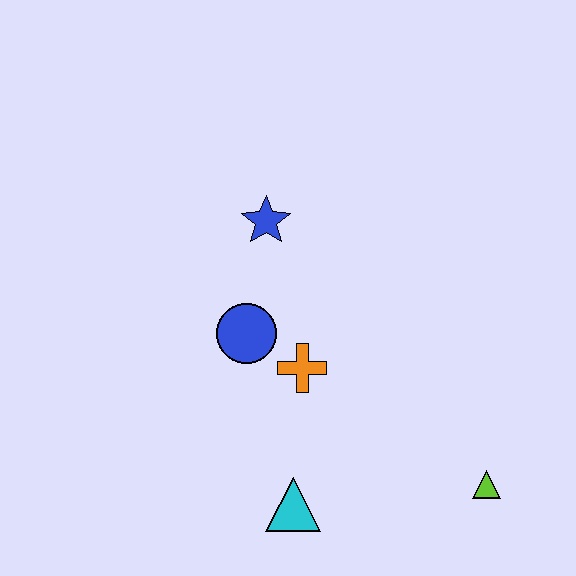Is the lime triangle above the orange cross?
No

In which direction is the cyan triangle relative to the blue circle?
The cyan triangle is below the blue circle.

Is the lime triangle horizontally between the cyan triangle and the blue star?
No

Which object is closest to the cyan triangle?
The orange cross is closest to the cyan triangle.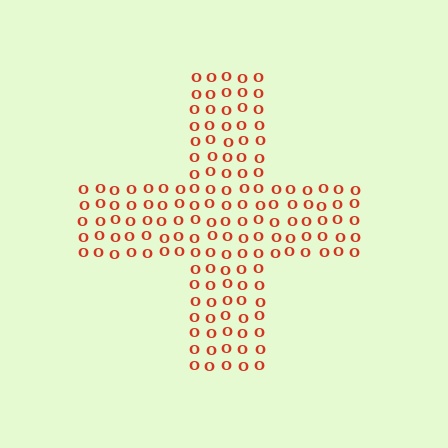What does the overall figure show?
The overall figure shows a cross.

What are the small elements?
The small elements are letter O's.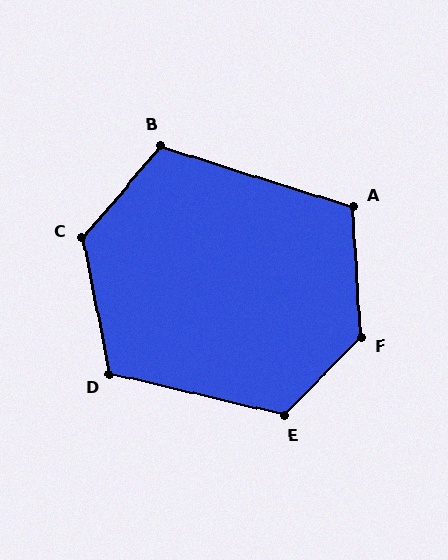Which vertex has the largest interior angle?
F, at approximately 132 degrees.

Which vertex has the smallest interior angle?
A, at approximately 111 degrees.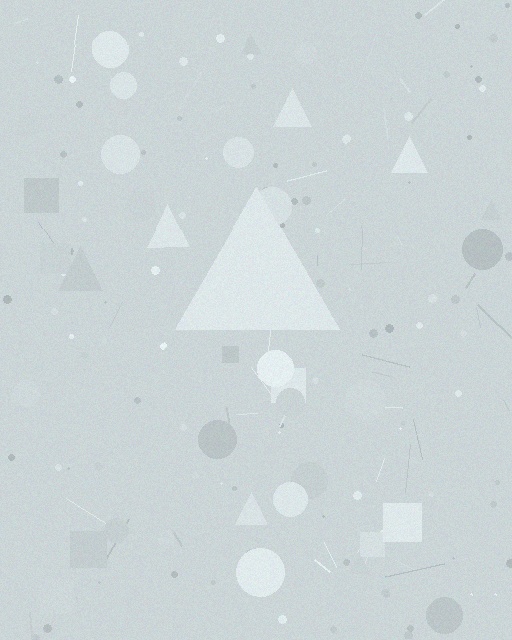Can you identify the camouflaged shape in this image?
The camouflaged shape is a triangle.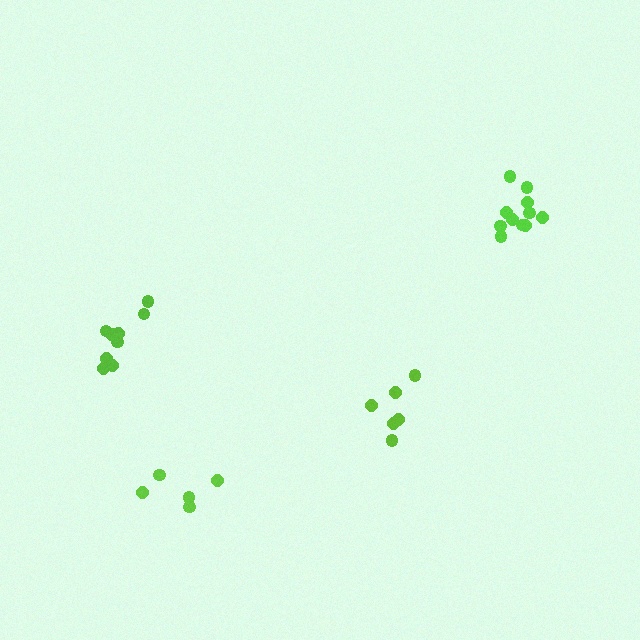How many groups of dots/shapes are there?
There are 4 groups.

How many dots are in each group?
Group 1: 11 dots, Group 2: 5 dots, Group 3: 6 dots, Group 4: 10 dots (32 total).